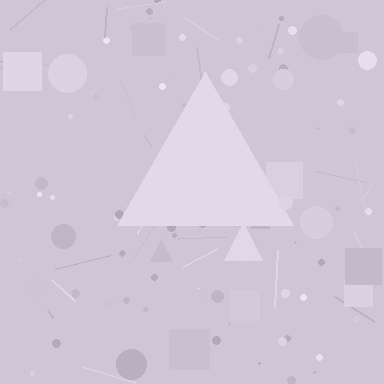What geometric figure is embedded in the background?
A triangle is embedded in the background.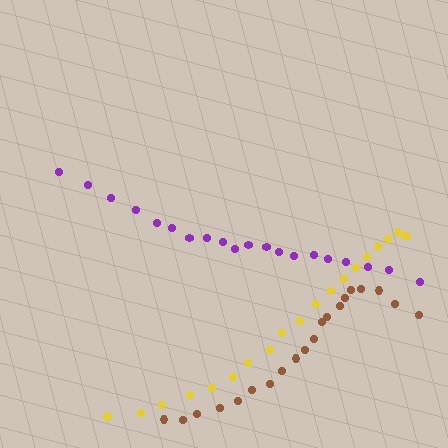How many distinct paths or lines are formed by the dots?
There are 3 distinct paths.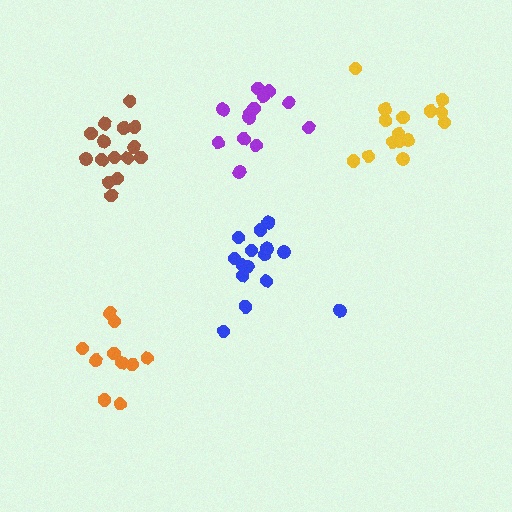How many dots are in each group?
Group 1: 15 dots, Group 2: 15 dots, Group 3: 15 dots, Group 4: 10 dots, Group 5: 13 dots (68 total).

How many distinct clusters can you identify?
There are 5 distinct clusters.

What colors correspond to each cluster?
The clusters are colored: blue, brown, yellow, orange, purple.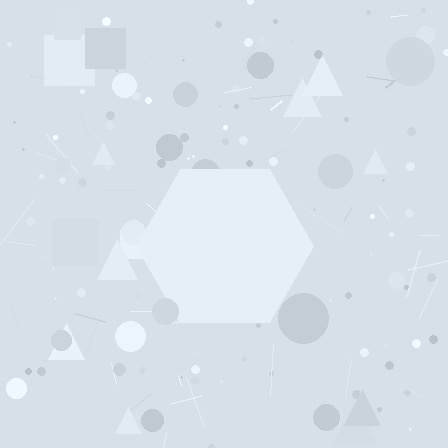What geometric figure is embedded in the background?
A hexagon is embedded in the background.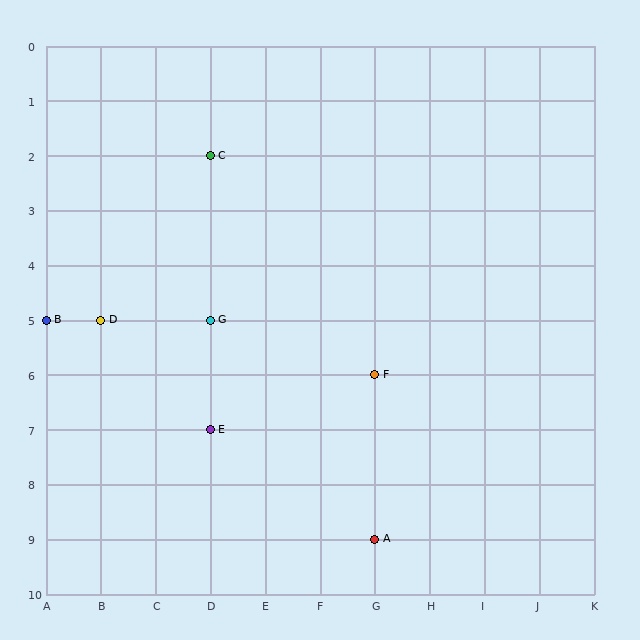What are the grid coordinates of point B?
Point B is at grid coordinates (A, 5).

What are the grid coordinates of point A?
Point A is at grid coordinates (G, 9).